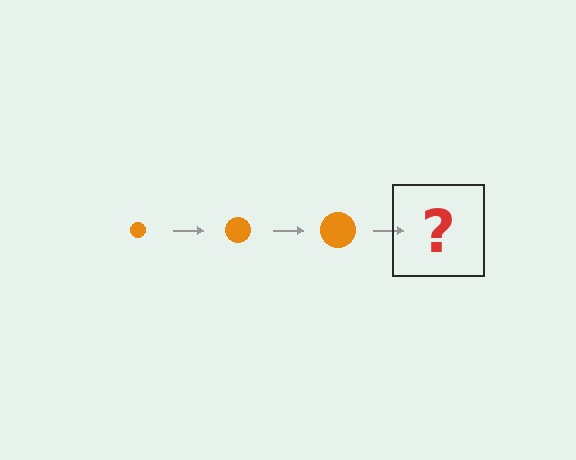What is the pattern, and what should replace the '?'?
The pattern is that the circle gets progressively larger each step. The '?' should be an orange circle, larger than the previous one.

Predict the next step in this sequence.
The next step is an orange circle, larger than the previous one.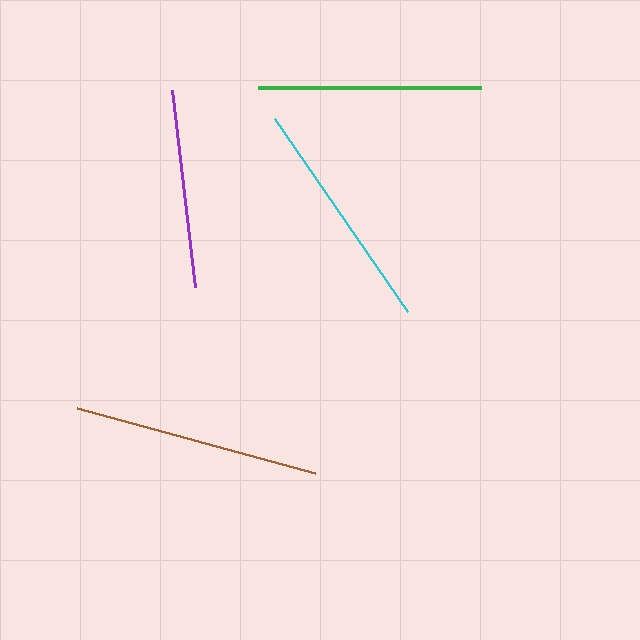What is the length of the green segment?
The green segment is approximately 224 pixels long.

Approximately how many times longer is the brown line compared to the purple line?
The brown line is approximately 1.2 times the length of the purple line.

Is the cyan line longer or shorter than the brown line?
The brown line is longer than the cyan line.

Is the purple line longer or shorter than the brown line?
The brown line is longer than the purple line.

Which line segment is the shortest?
The purple line is the shortest at approximately 198 pixels.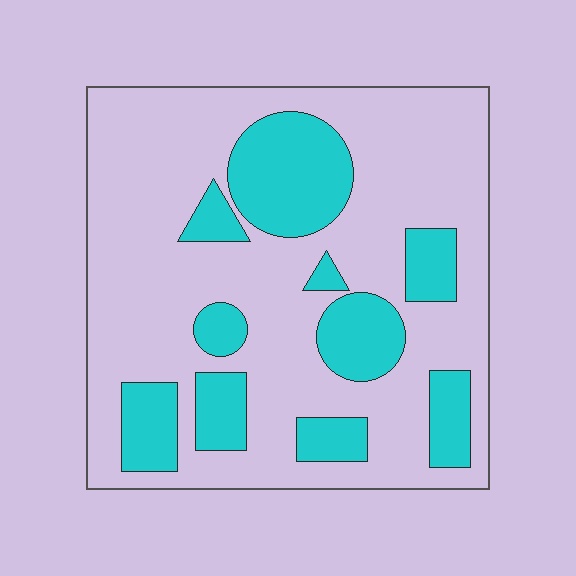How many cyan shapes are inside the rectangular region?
10.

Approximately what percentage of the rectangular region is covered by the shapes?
Approximately 30%.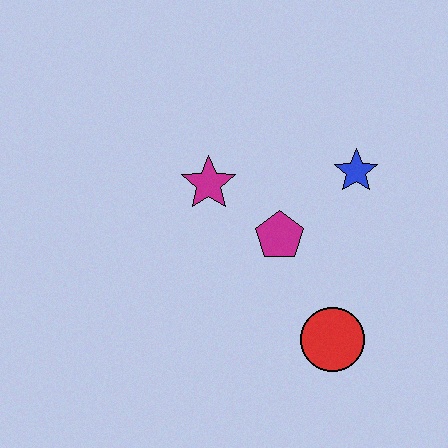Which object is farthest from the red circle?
The magenta star is farthest from the red circle.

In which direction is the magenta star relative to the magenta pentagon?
The magenta star is to the left of the magenta pentagon.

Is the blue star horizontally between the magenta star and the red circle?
No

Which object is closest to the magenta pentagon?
The magenta star is closest to the magenta pentagon.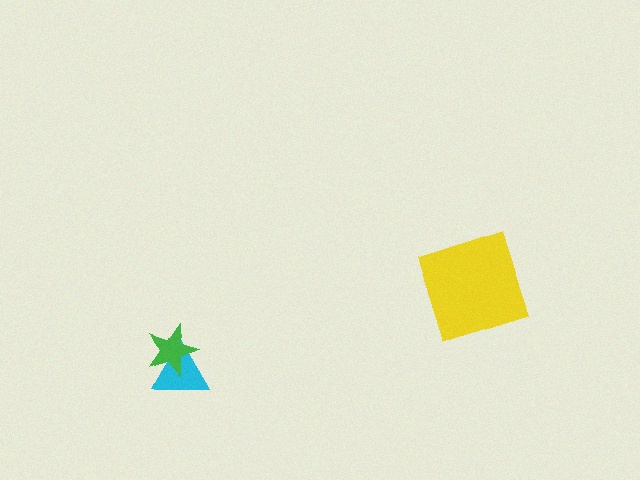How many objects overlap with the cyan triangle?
1 object overlaps with the cyan triangle.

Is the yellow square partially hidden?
No, no other shape covers it.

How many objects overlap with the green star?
1 object overlaps with the green star.